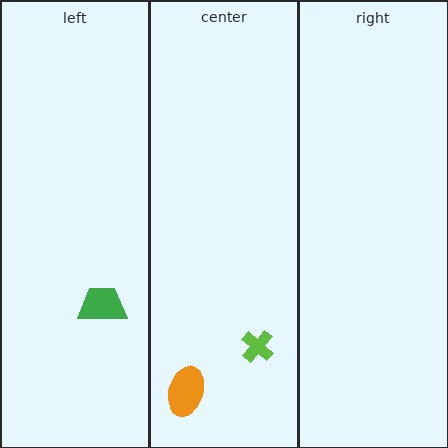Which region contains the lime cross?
The center region.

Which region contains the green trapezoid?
The left region.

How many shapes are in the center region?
2.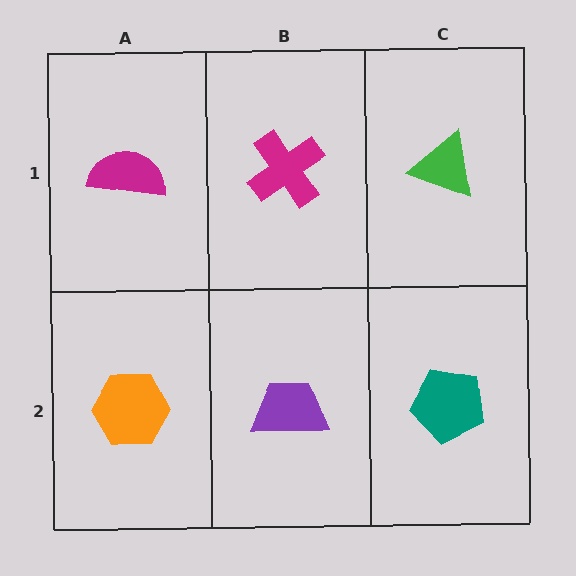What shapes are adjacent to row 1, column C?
A teal pentagon (row 2, column C), a magenta cross (row 1, column B).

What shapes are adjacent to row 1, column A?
An orange hexagon (row 2, column A), a magenta cross (row 1, column B).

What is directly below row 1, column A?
An orange hexagon.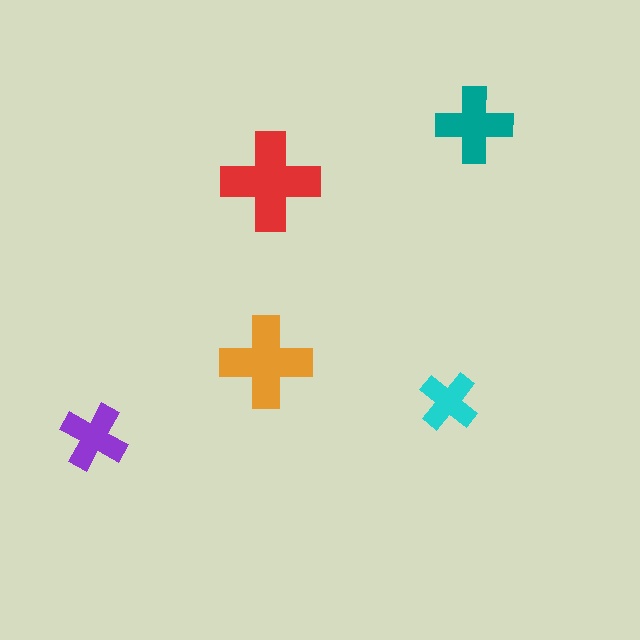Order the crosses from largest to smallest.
the red one, the orange one, the teal one, the purple one, the cyan one.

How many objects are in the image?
There are 5 objects in the image.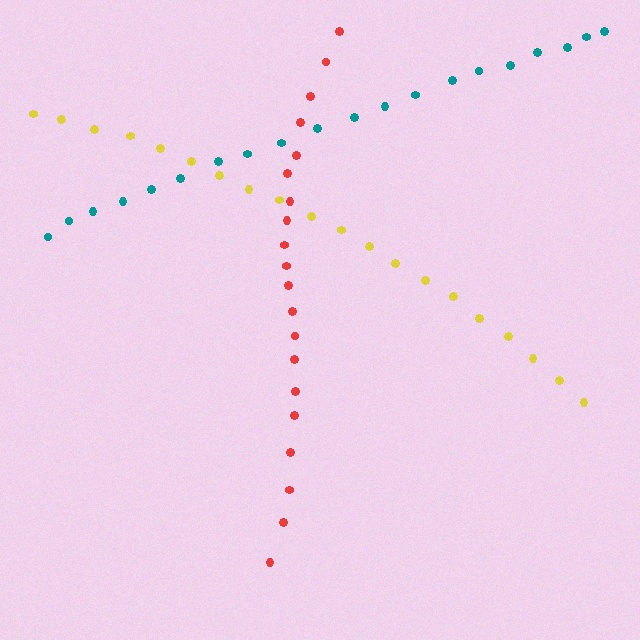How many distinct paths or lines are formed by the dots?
There are 3 distinct paths.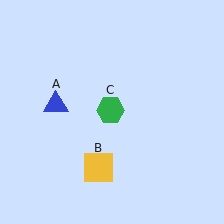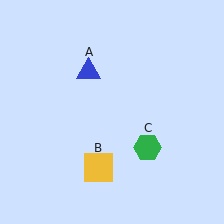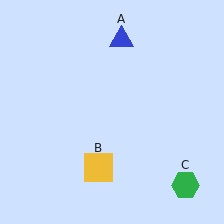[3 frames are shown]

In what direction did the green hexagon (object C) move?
The green hexagon (object C) moved down and to the right.